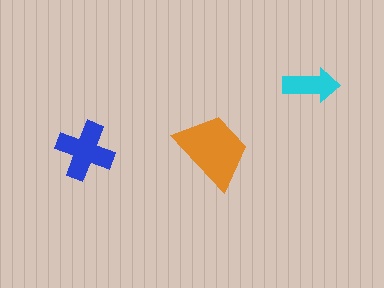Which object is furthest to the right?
The cyan arrow is rightmost.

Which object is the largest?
The orange trapezoid.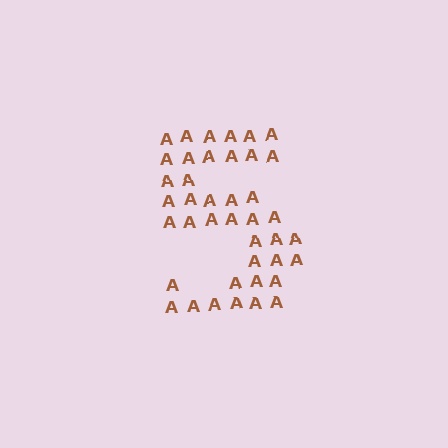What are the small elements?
The small elements are letter A's.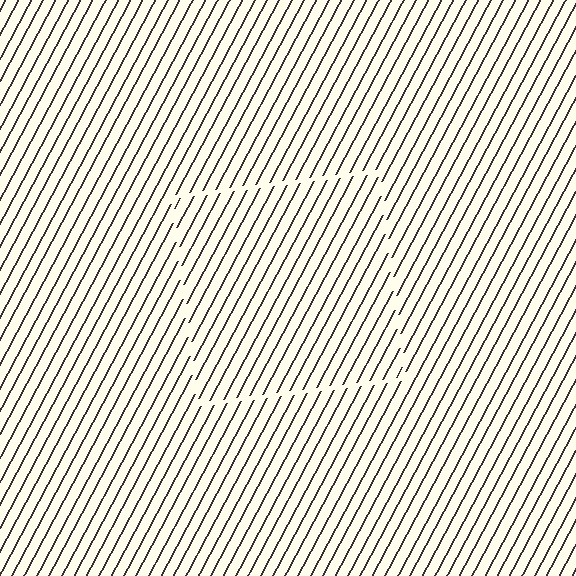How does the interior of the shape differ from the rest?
The interior of the shape contains the same grating, shifted by half a period — the contour is defined by the phase discontinuity where line-ends from the inner and outer gratings abut.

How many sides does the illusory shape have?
4 sides — the line-ends trace a square.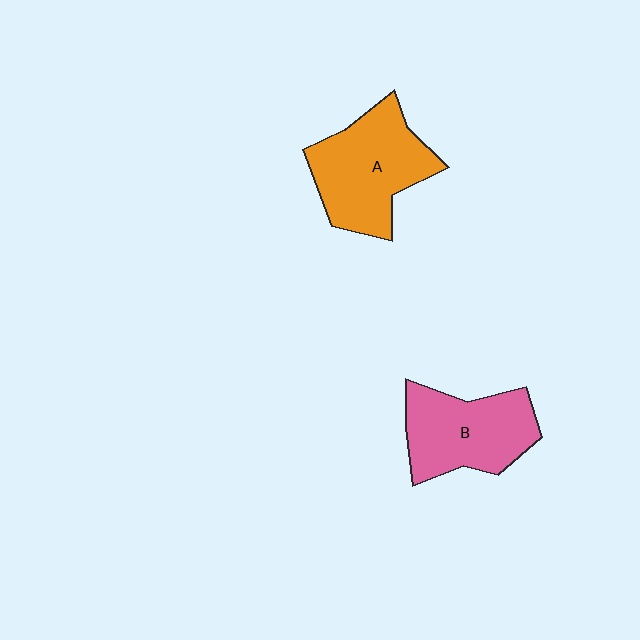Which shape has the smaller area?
Shape B (pink).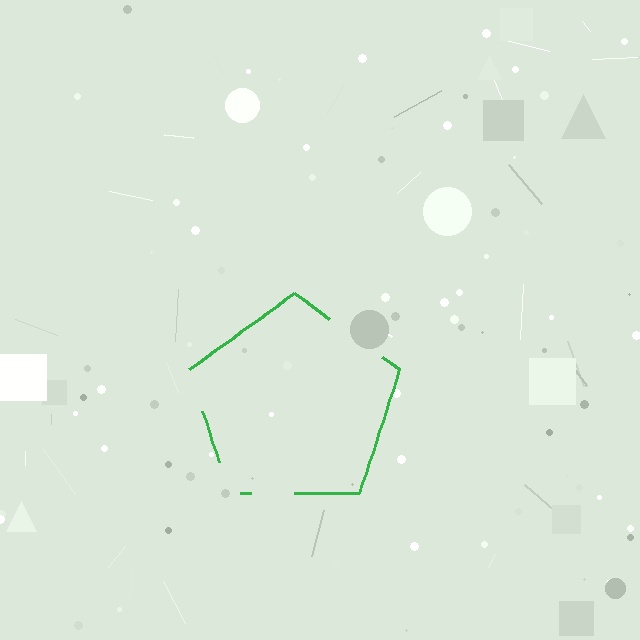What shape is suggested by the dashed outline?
The dashed outline suggests a pentagon.